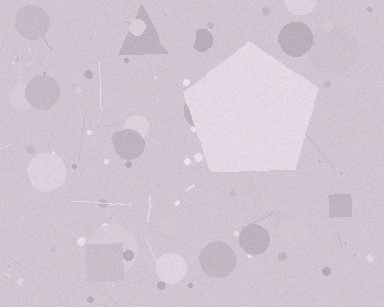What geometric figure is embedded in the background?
A pentagon is embedded in the background.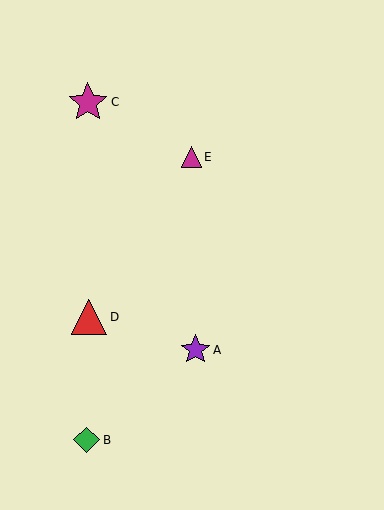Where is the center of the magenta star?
The center of the magenta star is at (88, 102).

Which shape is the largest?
The magenta star (labeled C) is the largest.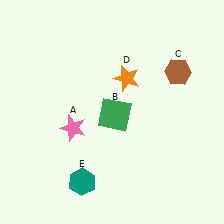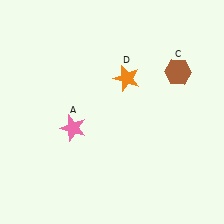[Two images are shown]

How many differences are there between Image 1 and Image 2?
There are 2 differences between the two images.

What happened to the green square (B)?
The green square (B) was removed in Image 2. It was in the bottom-right area of Image 1.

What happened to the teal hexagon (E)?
The teal hexagon (E) was removed in Image 2. It was in the bottom-left area of Image 1.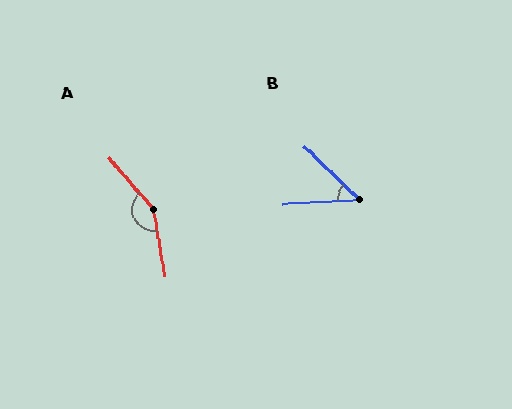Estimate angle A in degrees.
Approximately 149 degrees.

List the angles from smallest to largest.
B (48°), A (149°).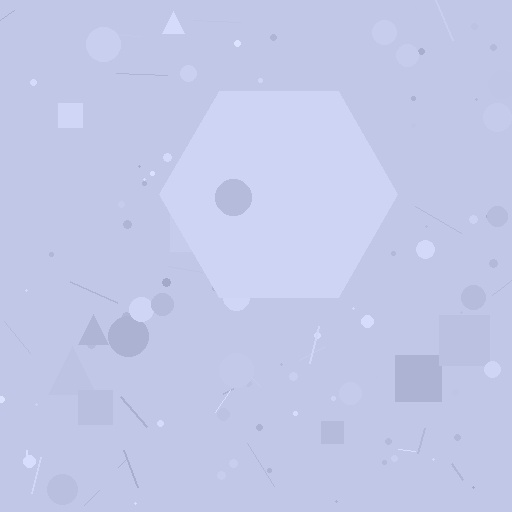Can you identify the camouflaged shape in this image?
The camouflaged shape is a hexagon.